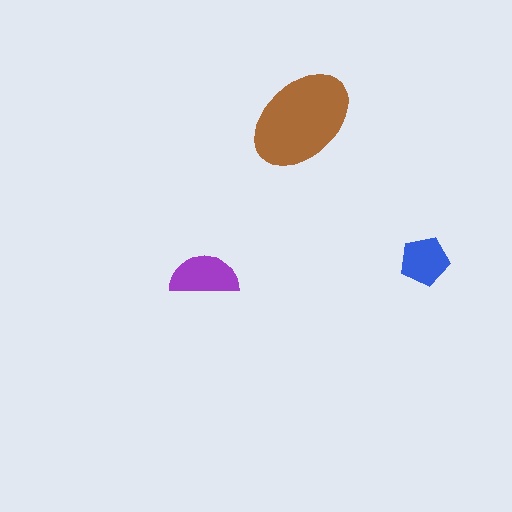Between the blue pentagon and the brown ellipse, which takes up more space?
The brown ellipse.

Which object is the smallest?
The blue pentagon.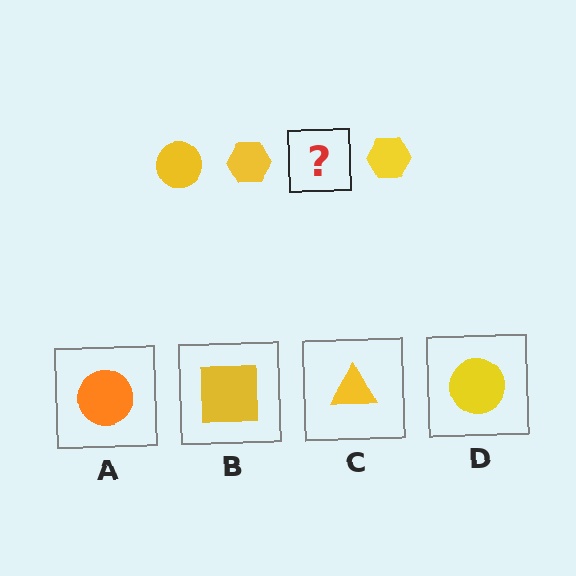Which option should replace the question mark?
Option D.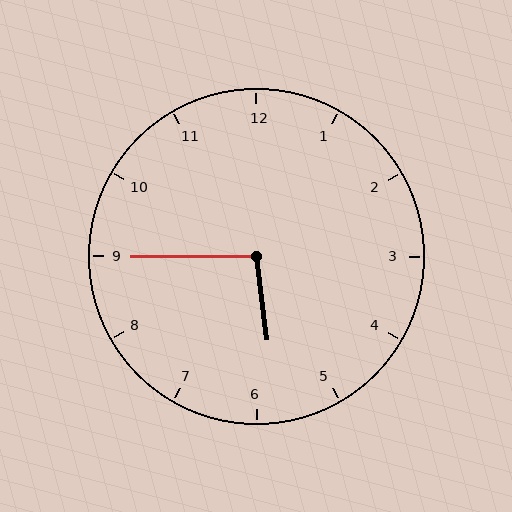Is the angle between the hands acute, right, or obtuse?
It is obtuse.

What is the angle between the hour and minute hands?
Approximately 98 degrees.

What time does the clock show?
5:45.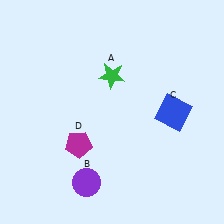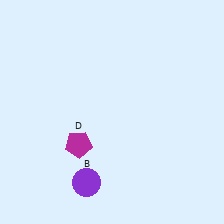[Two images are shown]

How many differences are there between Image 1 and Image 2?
There are 2 differences between the two images.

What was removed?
The blue square (C), the green star (A) were removed in Image 2.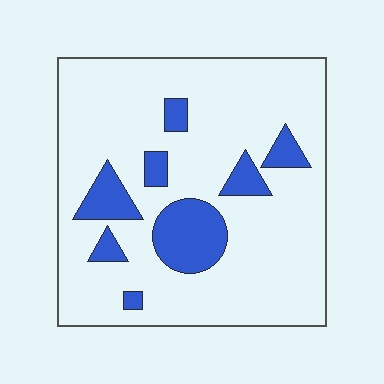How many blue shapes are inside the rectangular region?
8.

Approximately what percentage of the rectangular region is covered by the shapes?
Approximately 15%.